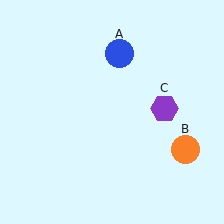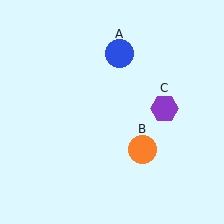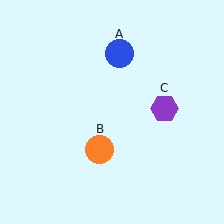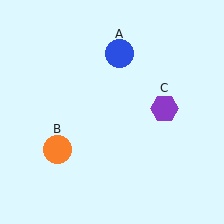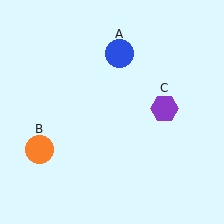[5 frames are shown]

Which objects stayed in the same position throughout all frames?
Blue circle (object A) and purple hexagon (object C) remained stationary.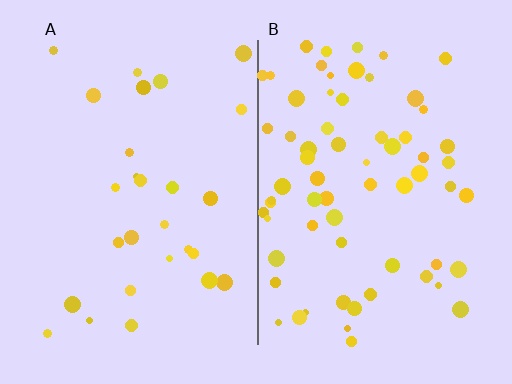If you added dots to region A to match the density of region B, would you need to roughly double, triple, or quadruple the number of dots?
Approximately double.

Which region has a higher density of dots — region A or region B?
B (the right).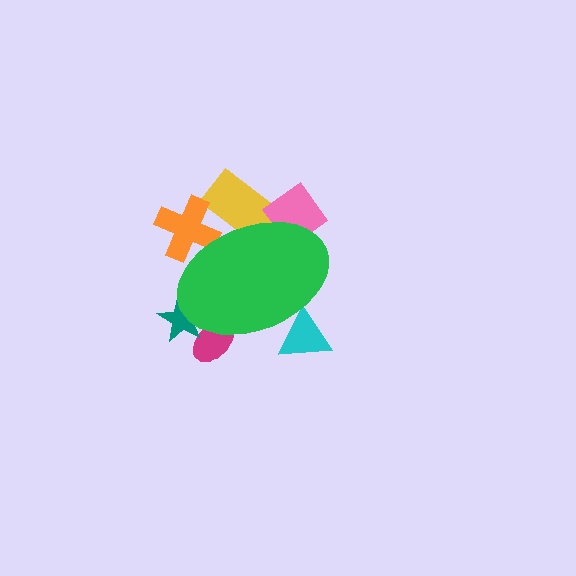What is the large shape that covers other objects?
A green ellipse.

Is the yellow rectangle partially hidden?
Yes, the yellow rectangle is partially hidden behind the green ellipse.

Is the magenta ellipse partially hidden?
Yes, the magenta ellipse is partially hidden behind the green ellipse.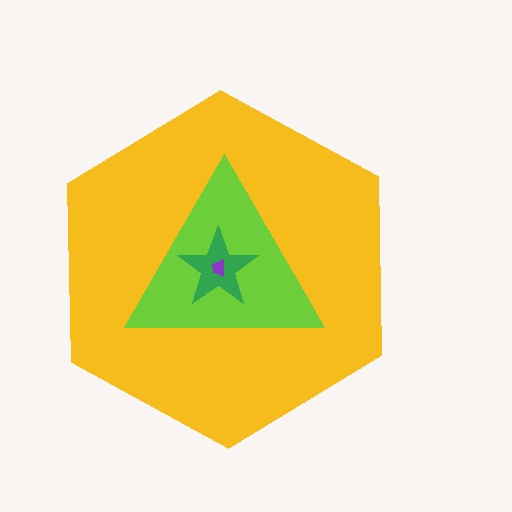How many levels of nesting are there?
4.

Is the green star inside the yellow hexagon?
Yes.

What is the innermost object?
The purple trapezoid.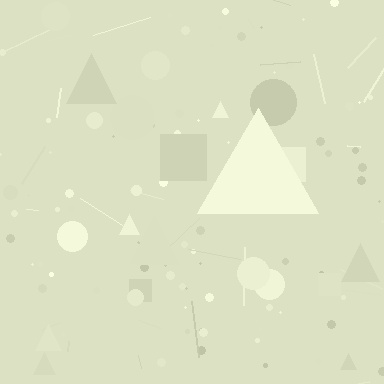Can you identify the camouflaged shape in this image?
The camouflaged shape is a triangle.